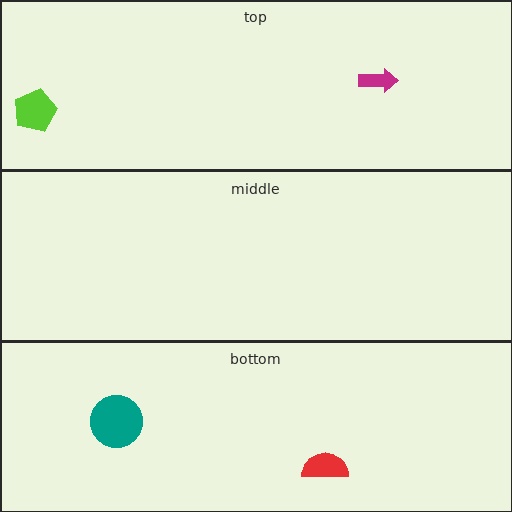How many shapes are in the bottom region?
2.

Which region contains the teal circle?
The bottom region.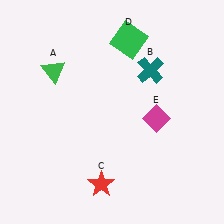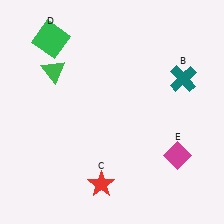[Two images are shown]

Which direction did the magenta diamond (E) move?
The magenta diamond (E) moved down.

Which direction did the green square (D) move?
The green square (D) moved left.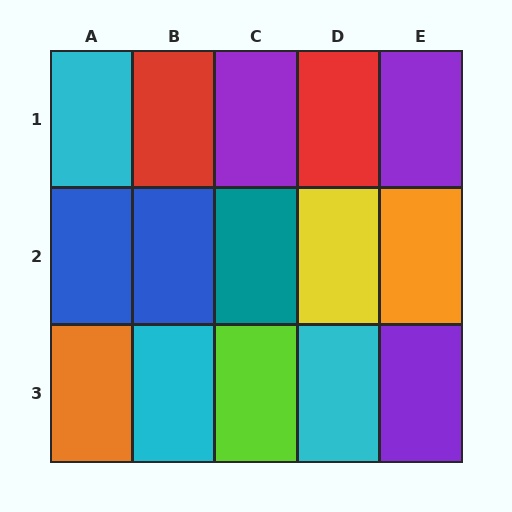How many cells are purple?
3 cells are purple.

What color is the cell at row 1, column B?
Red.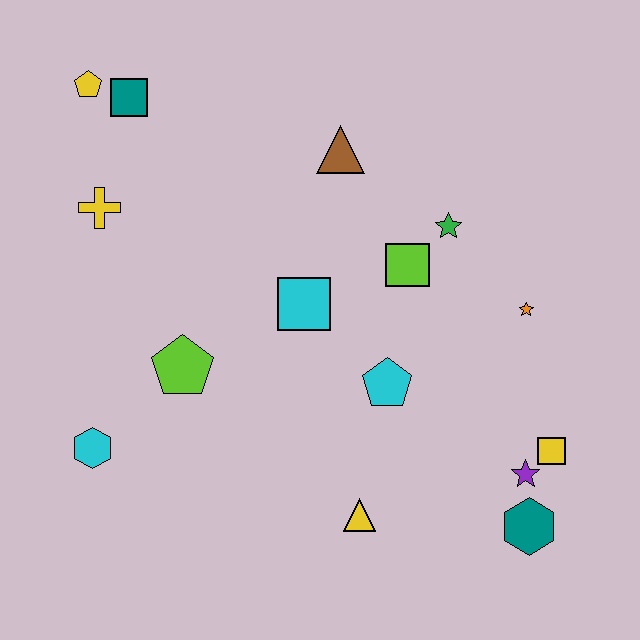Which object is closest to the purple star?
The yellow square is closest to the purple star.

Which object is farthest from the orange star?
The yellow pentagon is farthest from the orange star.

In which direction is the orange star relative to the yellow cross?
The orange star is to the right of the yellow cross.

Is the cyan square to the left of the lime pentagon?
No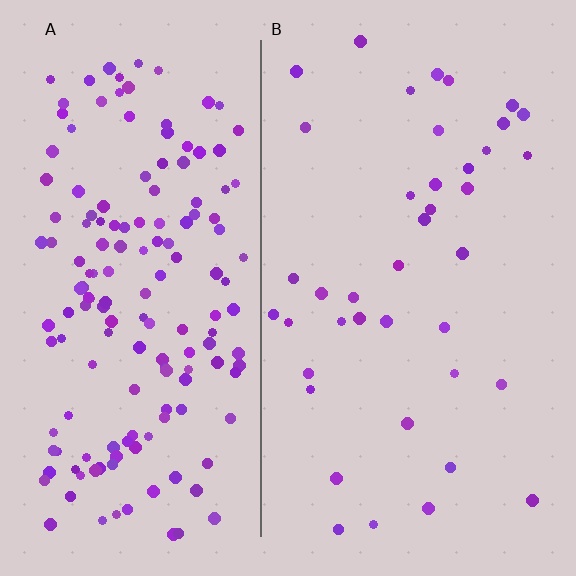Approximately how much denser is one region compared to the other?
Approximately 4.0× — region A over region B.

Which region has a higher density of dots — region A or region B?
A (the left).